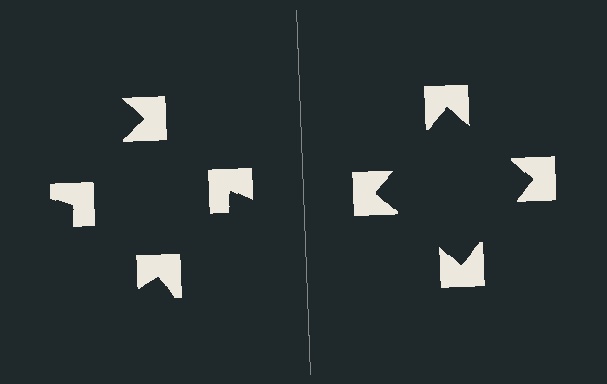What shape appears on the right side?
An illusory square.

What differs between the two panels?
The notched squares are positioned identically on both sides; only the wedge orientations differ. On the right they align to a square; on the left they are misaligned.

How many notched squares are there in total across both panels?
8 — 4 on each side.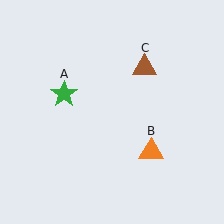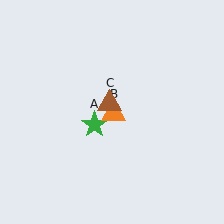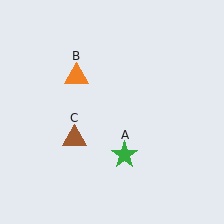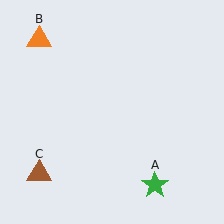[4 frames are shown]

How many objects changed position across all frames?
3 objects changed position: green star (object A), orange triangle (object B), brown triangle (object C).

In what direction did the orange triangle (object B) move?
The orange triangle (object B) moved up and to the left.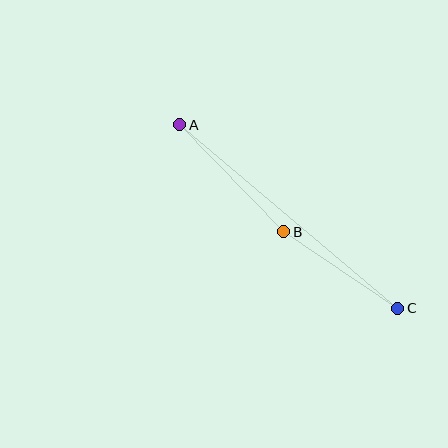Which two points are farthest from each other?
Points A and C are farthest from each other.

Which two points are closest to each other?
Points B and C are closest to each other.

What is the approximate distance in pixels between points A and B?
The distance between A and B is approximately 149 pixels.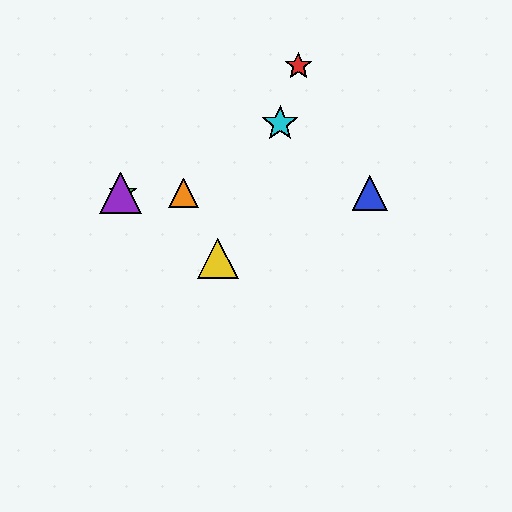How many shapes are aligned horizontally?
4 shapes (the blue triangle, the green star, the purple triangle, the orange triangle) are aligned horizontally.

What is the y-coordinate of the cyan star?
The cyan star is at y≈124.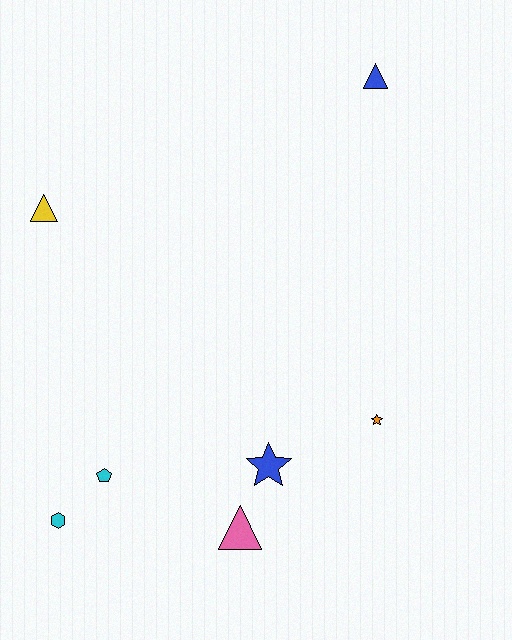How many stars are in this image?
There are 2 stars.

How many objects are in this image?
There are 7 objects.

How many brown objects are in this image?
There are no brown objects.